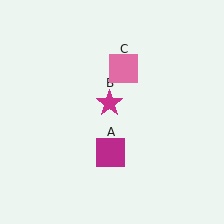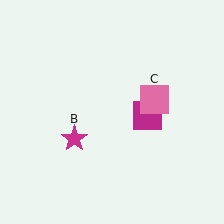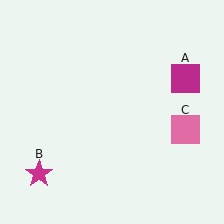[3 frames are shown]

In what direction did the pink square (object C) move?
The pink square (object C) moved down and to the right.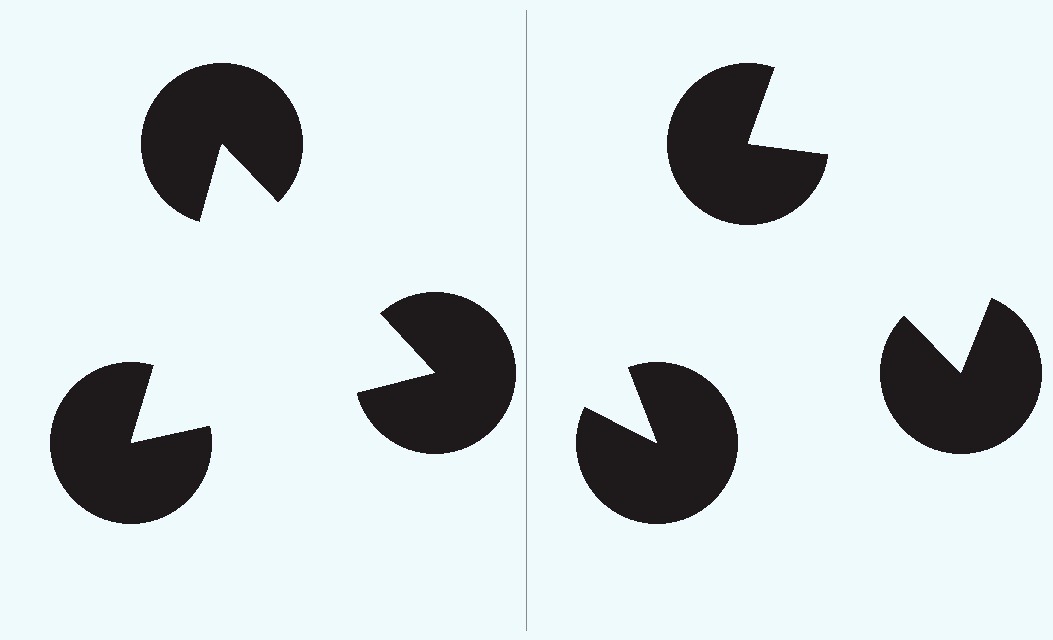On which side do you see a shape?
An illusory triangle appears on the left side. On the right side the wedge cuts are rotated, so no coherent shape forms.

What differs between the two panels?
The pac-man discs are positioned identically on both sides; only the wedge orientations differ. On the left they align to a triangle; on the right they are misaligned.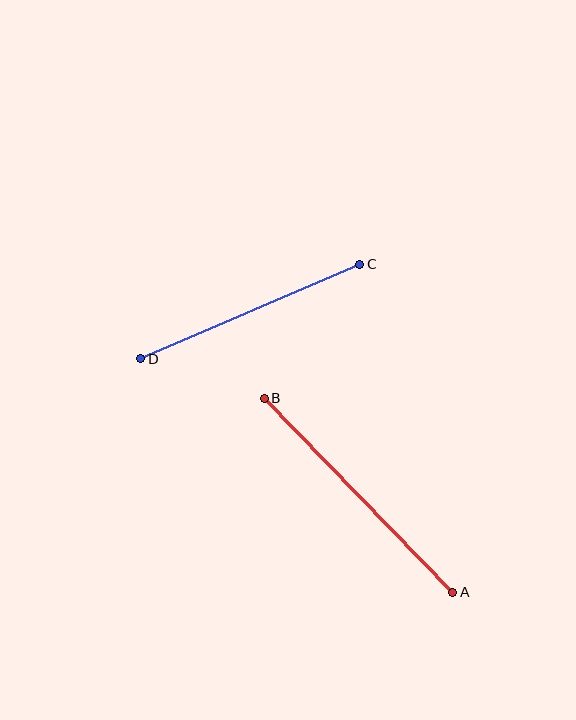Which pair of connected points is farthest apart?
Points A and B are farthest apart.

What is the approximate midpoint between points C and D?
The midpoint is at approximately (250, 311) pixels.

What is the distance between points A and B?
The distance is approximately 270 pixels.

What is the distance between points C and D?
The distance is approximately 239 pixels.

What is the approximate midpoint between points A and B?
The midpoint is at approximately (359, 495) pixels.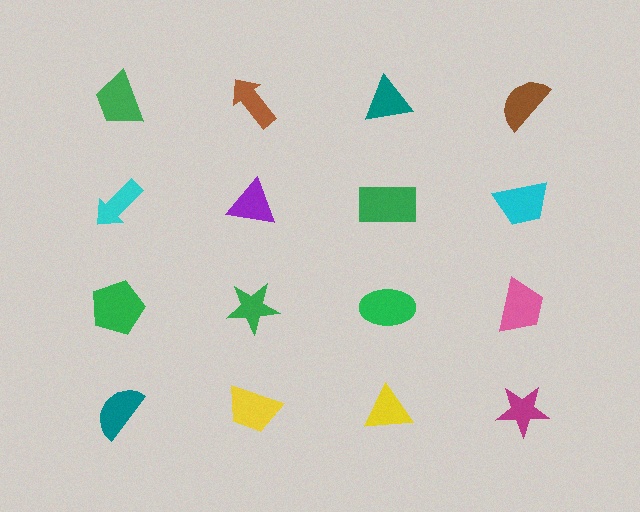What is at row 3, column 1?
A green pentagon.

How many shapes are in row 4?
4 shapes.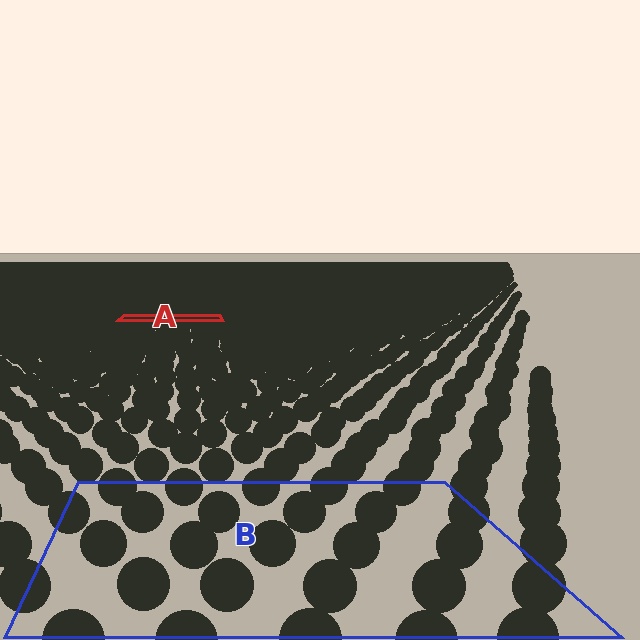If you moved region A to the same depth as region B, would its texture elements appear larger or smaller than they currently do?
They would appear larger. At a closer depth, the same texture elements are projected at a bigger on-screen size.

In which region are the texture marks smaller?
The texture marks are smaller in region A, because it is farther away.